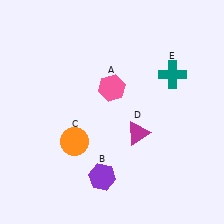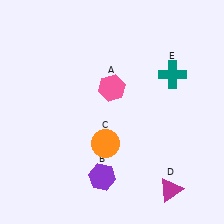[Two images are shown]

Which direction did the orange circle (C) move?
The orange circle (C) moved right.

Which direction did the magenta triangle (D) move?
The magenta triangle (D) moved down.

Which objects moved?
The objects that moved are: the orange circle (C), the magenta triangle (D).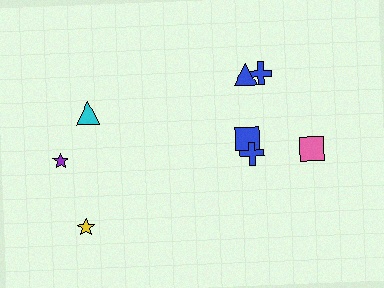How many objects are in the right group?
There are 5 objects.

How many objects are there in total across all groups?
There are 8 objects.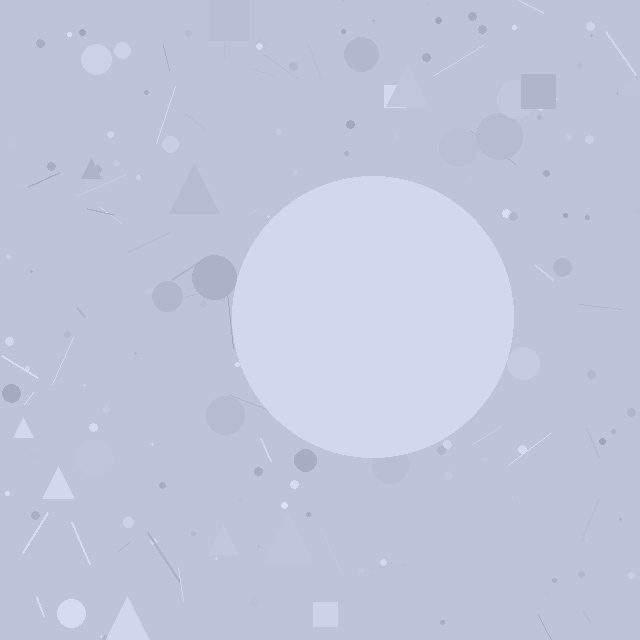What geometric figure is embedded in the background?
A circle is embedded in the background.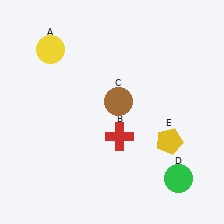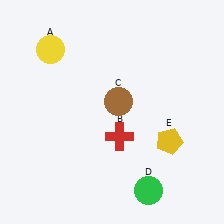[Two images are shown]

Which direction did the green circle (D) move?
The green circle (D) moved left.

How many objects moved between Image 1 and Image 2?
1 object moved between the two images.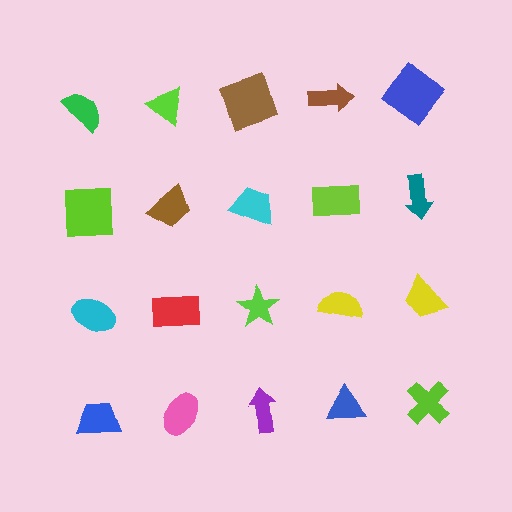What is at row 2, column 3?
A cyan trapezoid.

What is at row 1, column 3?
A brown square.